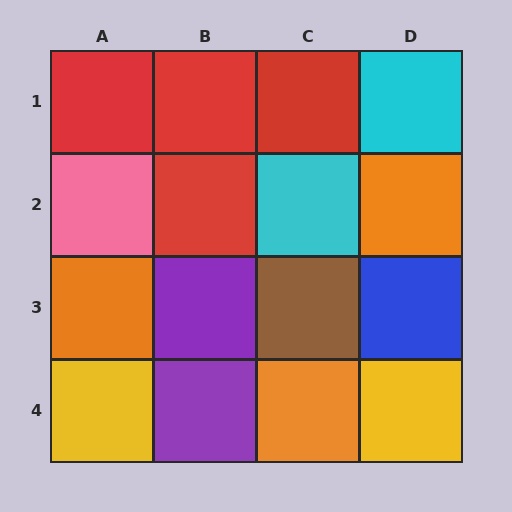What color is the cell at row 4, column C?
Orange.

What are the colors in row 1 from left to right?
Red, red, red, cyan.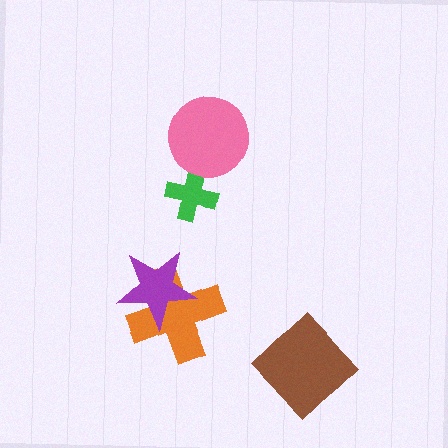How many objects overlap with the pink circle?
0 objects overlap with the pink circle.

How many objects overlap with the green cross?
0 objects overlap with the green cross.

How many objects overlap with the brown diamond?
0 objects overlap with the brown diamond.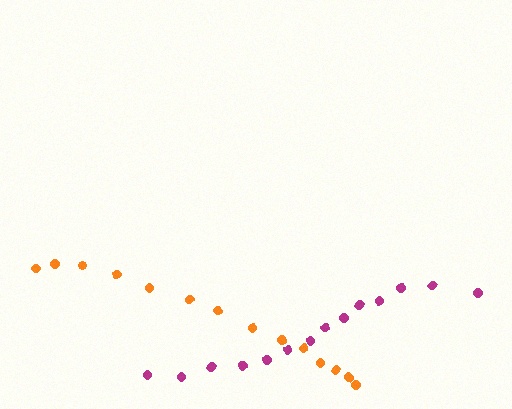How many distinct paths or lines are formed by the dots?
There are 2 distinct paths.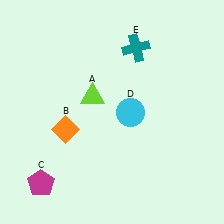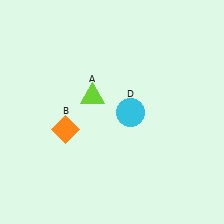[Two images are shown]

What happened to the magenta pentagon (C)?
The magenta pentagon (C) was removed in Image 2. It was in the bottom-left area of Image 1.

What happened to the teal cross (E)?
The teal cross (E) was removed in Image 2. It was in the top-right area of Image 1.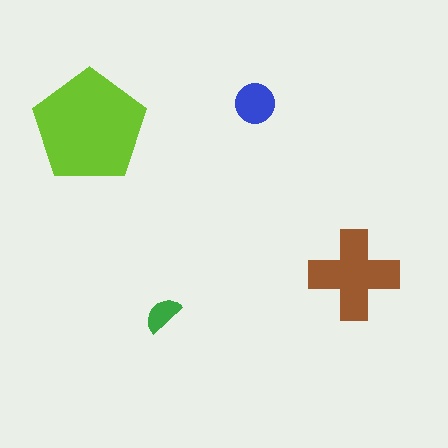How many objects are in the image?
There are 4 objects in the image.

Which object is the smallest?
The green semicircle.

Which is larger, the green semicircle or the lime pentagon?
The lime pentagon.